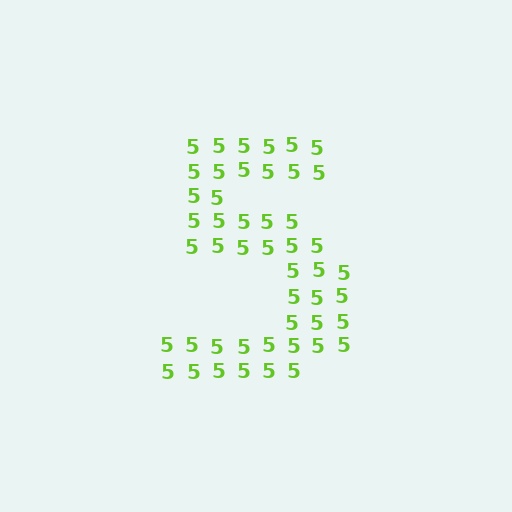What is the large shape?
The large shape is the digit 5.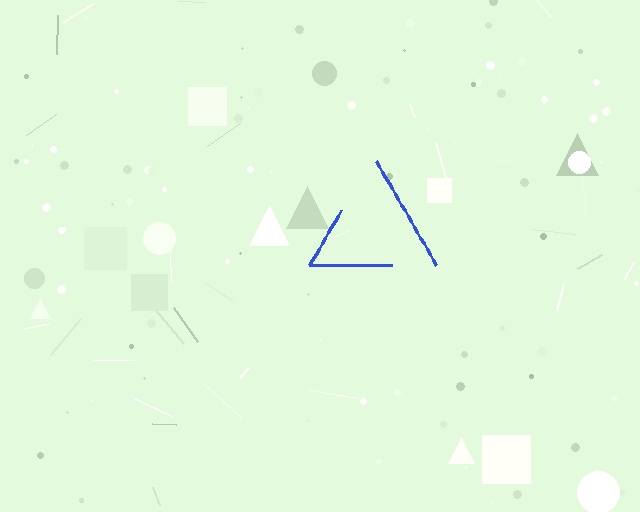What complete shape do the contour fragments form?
The contour fragments form a triangle.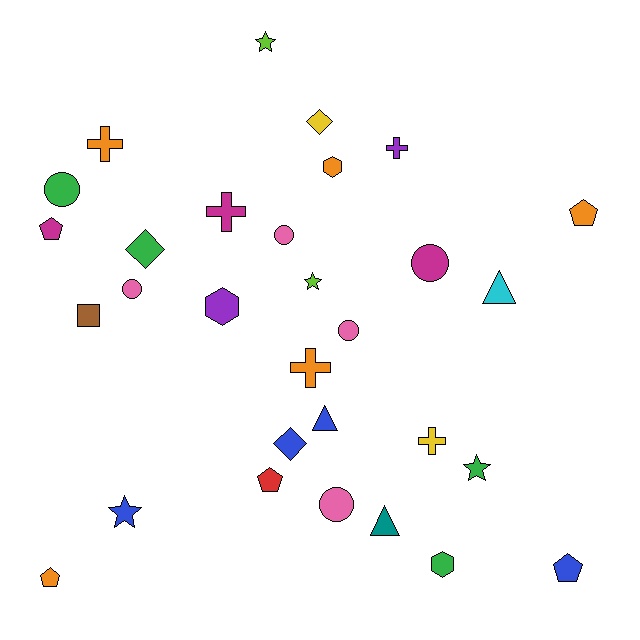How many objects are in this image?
There are 30 objects.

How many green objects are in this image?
There are 4 green objects.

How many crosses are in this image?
There are 5 crosses.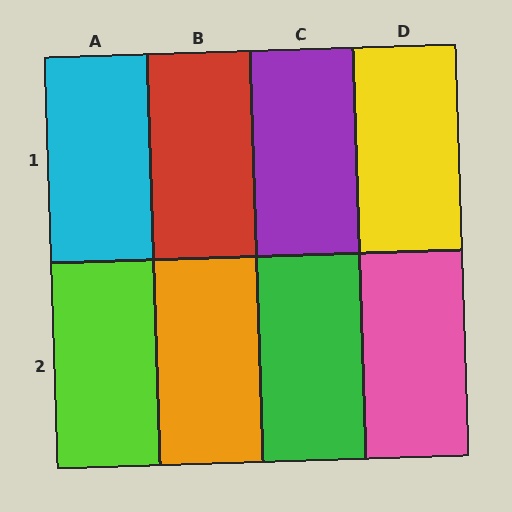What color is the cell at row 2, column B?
Orange.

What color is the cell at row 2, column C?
Green.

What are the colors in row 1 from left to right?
Cyan, red, purple, yellow.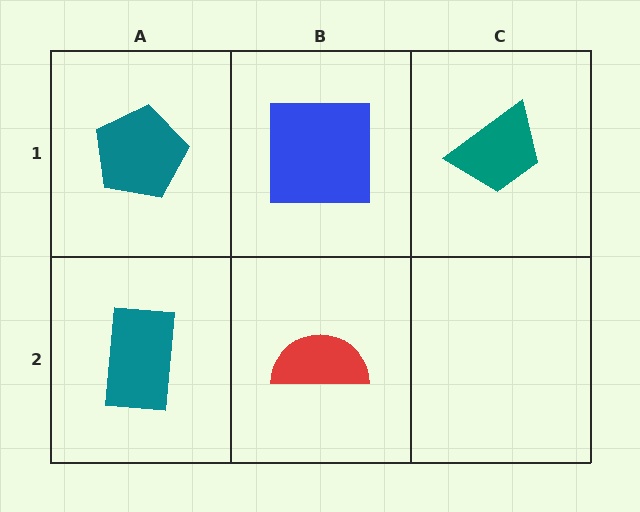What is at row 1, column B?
A blue square.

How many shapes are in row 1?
3 shapes.